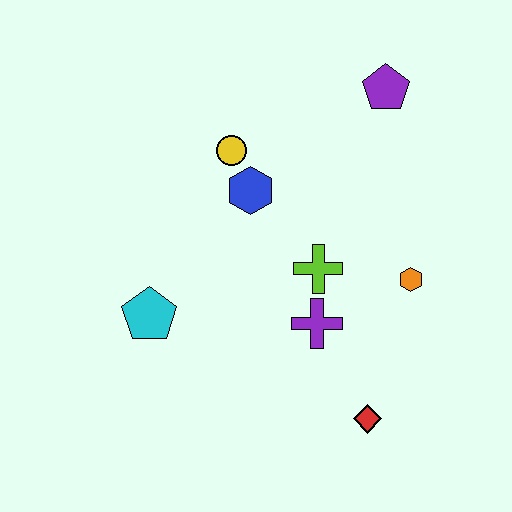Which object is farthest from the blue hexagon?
The red diamond is farthest from the blue hexagon.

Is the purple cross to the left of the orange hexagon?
Yes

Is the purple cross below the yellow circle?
Yes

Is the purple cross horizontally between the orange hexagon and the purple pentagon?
No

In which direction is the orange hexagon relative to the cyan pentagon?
The orange hexagon is to the right of the cyan pentagon.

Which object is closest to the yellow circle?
The blue hexagon is closest to the yellow circle.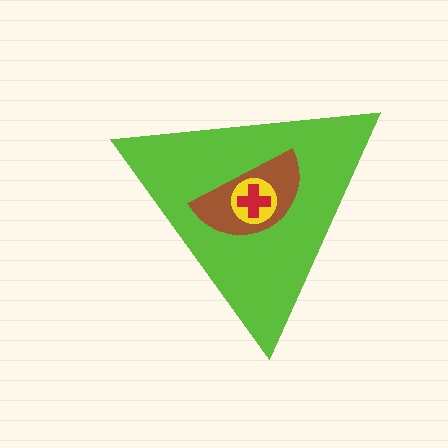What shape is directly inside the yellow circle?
The red cross.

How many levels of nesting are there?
4.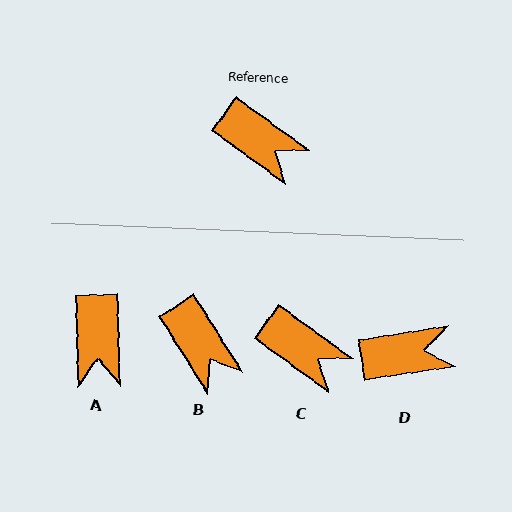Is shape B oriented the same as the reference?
No, it is off by about 22 degrees.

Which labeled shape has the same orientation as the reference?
C.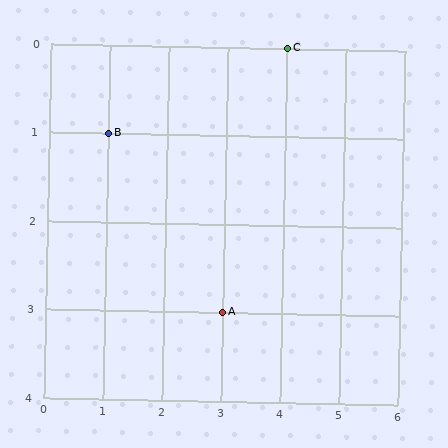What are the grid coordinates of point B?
Point B is at grid coordinates (1, 1).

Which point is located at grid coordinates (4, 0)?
Point C is at (4, 0).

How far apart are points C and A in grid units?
Points C and A are 1 column and 3 rows apart (about 3.2 grid units diagonally).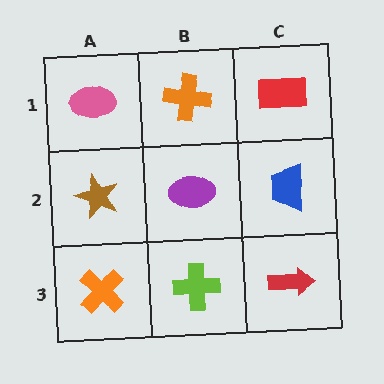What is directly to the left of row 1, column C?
An orange cross.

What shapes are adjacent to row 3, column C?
A blue trapezoid (row 2, column C), a lime cross (row 3, column B).